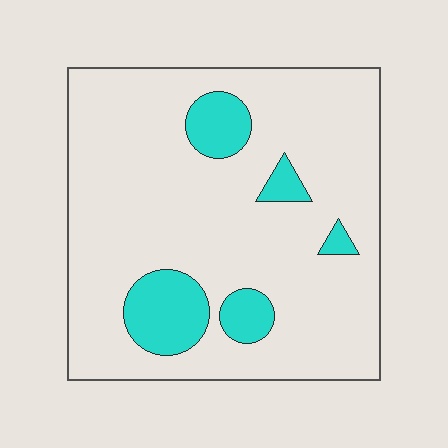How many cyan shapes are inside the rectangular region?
5.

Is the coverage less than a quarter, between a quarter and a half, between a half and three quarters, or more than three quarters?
Less than a quarter.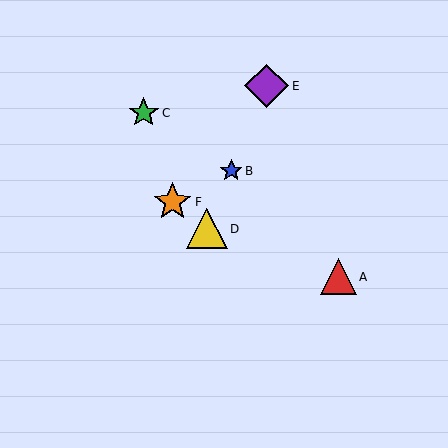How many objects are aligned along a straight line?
3 objects (B, D, E) are aligned along a straight line.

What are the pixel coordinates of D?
Object D is at (207, 229).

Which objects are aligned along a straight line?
Objects B, D, E are aligned along a straight line.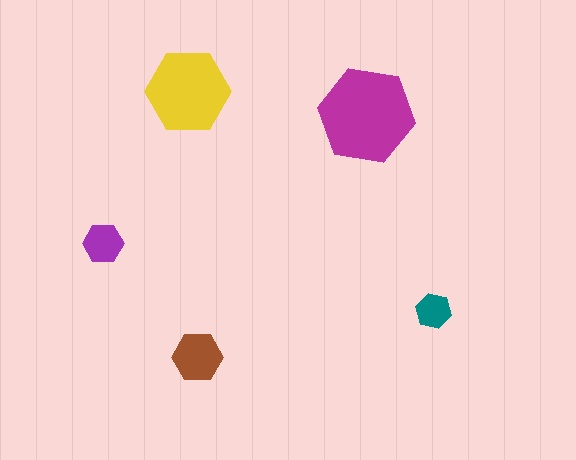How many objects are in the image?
There are 5 objects in the image.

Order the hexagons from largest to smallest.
the magenta one, the yellow one, the brown one, the purple one, the teal one.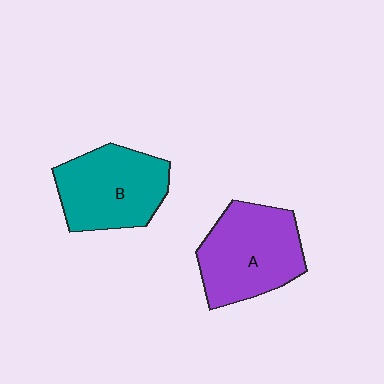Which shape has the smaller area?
Shape B (teal).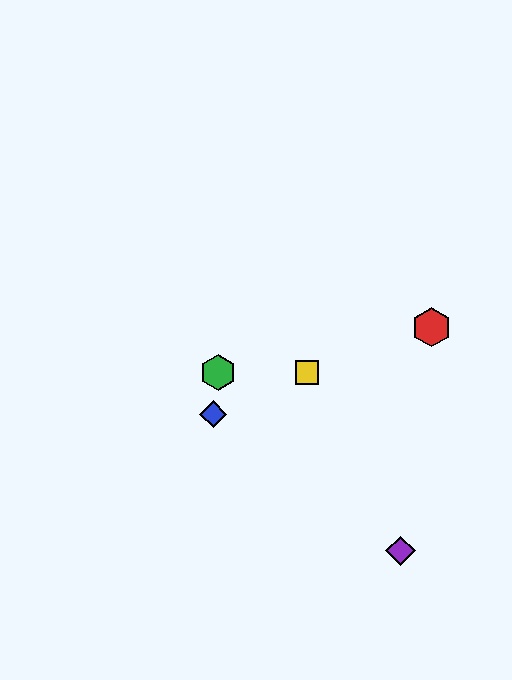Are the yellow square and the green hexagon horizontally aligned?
Yes, both are at y≈373.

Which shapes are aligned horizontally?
The green hexagon, the yellow square are aligned horizontally.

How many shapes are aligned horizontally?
2 shapes (the green hexagon, the yellow square) are aligned horizontally.